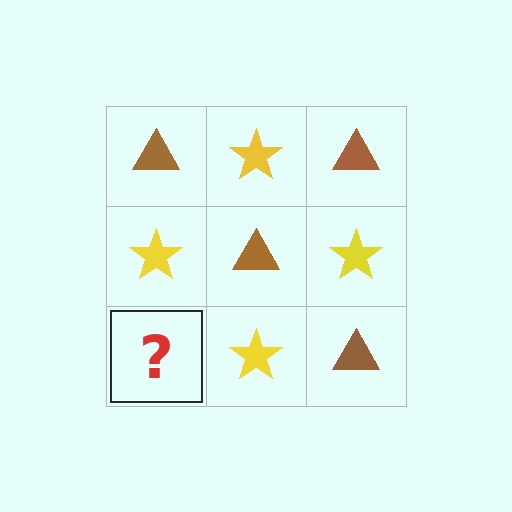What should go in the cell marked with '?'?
The missing cell should contain a brown triangle.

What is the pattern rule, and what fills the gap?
The rule is that it alternates brown triangle and yellow star in a checkerboard pattern. The gap should be filled with a brown triangle.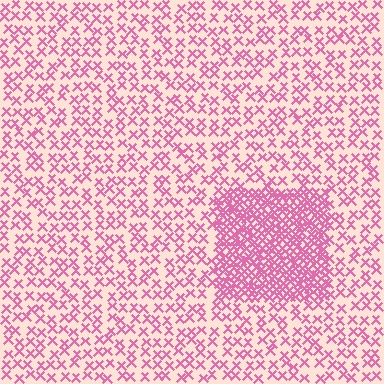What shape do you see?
I see a rectangle.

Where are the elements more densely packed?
The elements are more densely packed inside the rectangle boundary.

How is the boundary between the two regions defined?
The boundary is defined by a change in element density (approximately 2.8x ratio). All elements are the same color, size, and shape.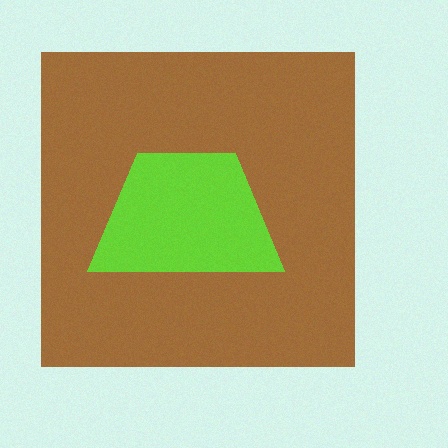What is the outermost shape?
The brown square.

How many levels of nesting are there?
2.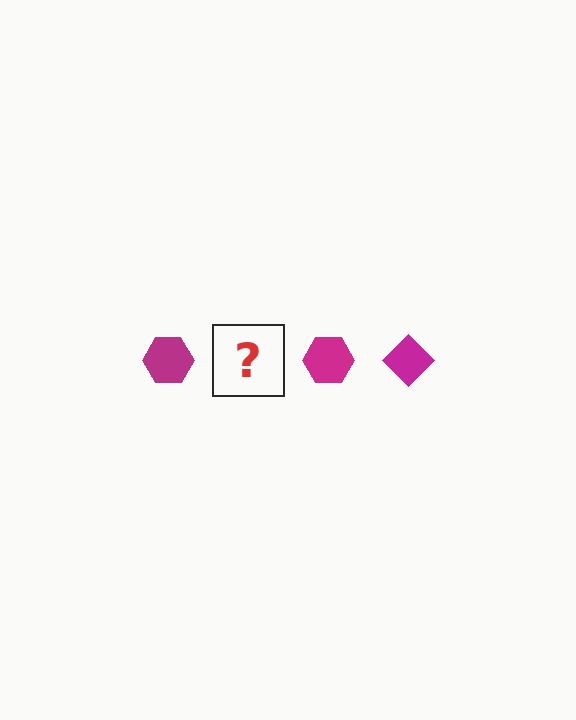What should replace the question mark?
The question mark should be replaced with a magenta diamond.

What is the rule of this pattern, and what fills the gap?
The rule is that the pattern cycles through hexagon, diamond shapes in magenta. The gap should be filled with a magenta diamond.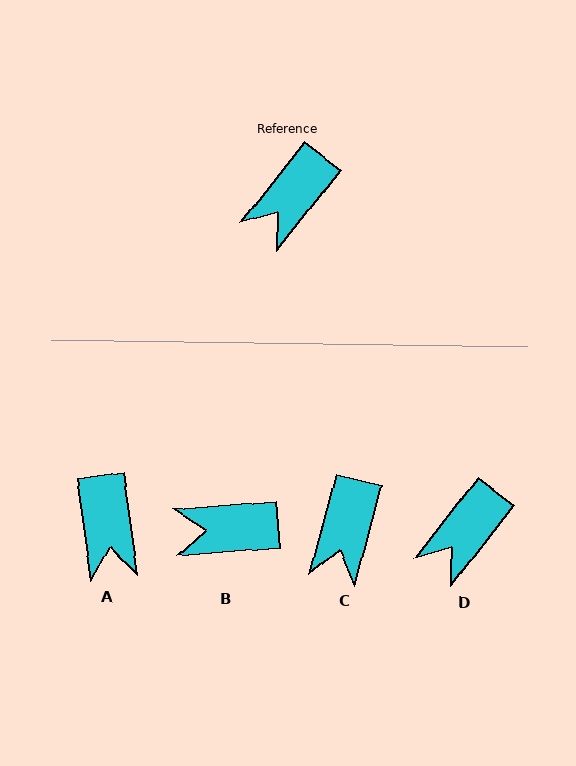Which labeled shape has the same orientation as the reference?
D.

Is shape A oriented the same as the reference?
No, it is off by about 46 degrees.